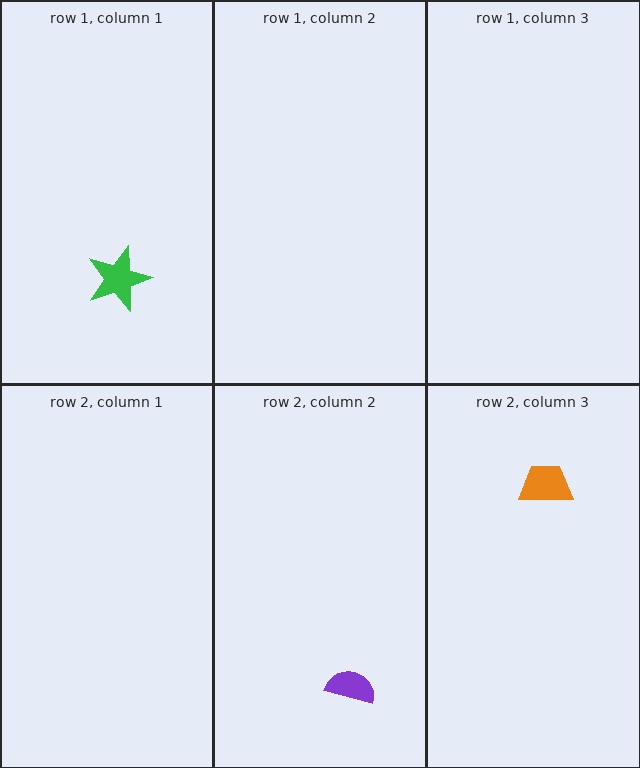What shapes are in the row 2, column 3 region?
The orange trapezoid.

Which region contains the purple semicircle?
The row 2, column 2 region.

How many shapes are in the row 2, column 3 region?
1.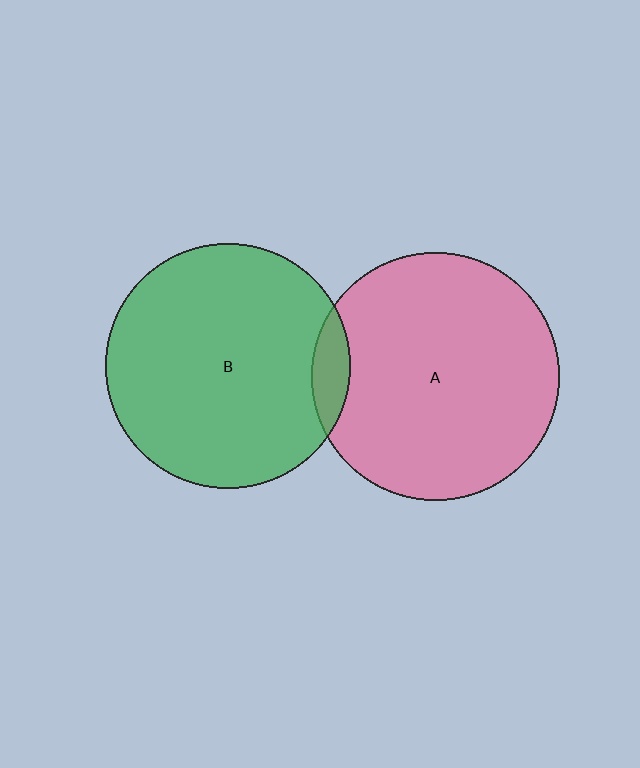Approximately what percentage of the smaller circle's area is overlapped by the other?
Approximately 10%.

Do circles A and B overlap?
Yes.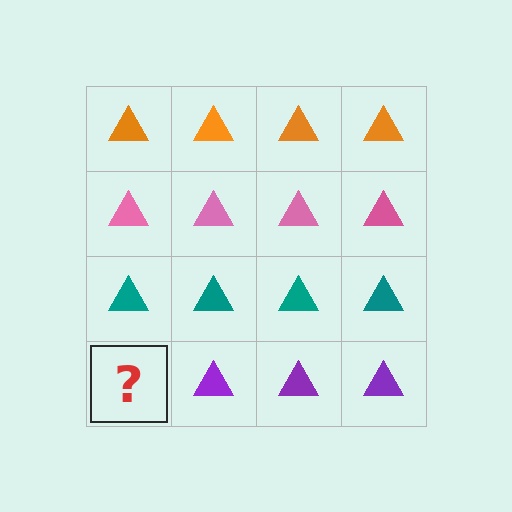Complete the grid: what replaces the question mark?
The question mark should be replaced with a purple triangle.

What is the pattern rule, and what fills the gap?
The rule is that each row has a consistent color. The gap should be filled with a purple triangle.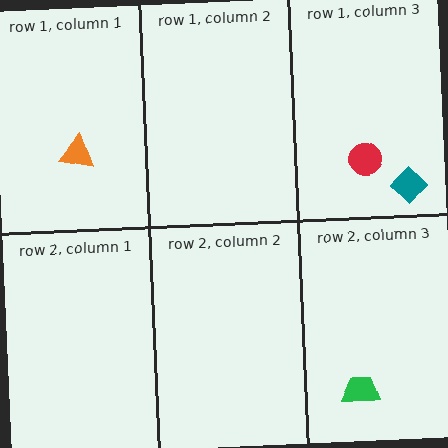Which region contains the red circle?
The row 1, column 3 region.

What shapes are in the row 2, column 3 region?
The green trapezoid.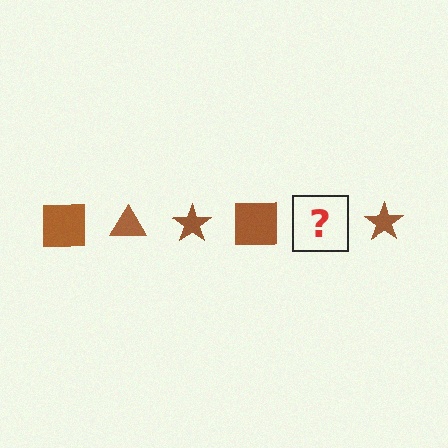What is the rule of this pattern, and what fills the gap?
The rule is that the pattern cycles through square, triangle, star shapes in brown. The gap should be filled with a brown triangle.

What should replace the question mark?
The question mark should be replaced with a brown triangle.